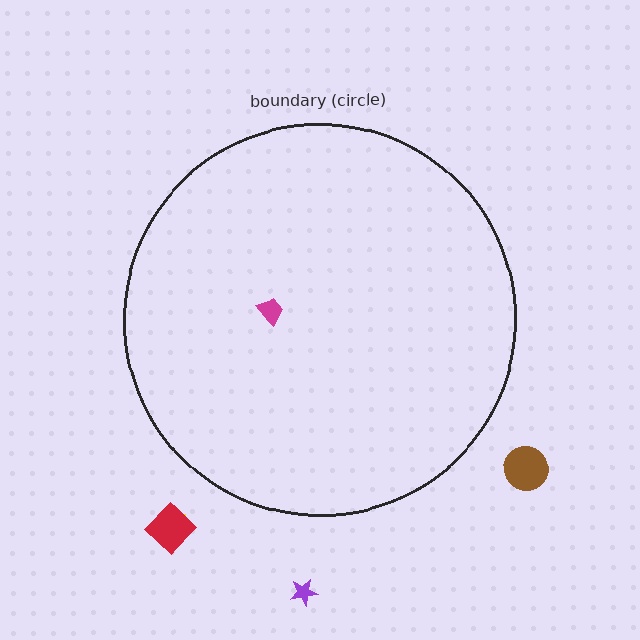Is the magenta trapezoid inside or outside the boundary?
Inside.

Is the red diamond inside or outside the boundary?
Outside.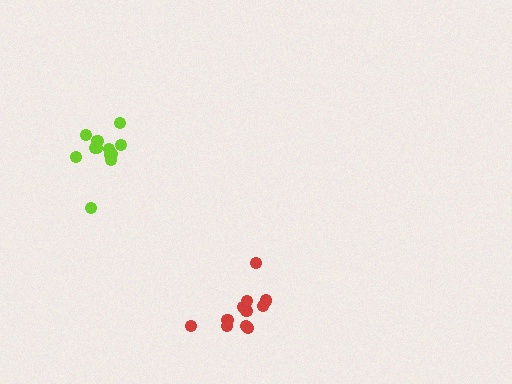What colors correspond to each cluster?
The clusters are colored: red, lime.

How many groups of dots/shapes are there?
There are 2 groups.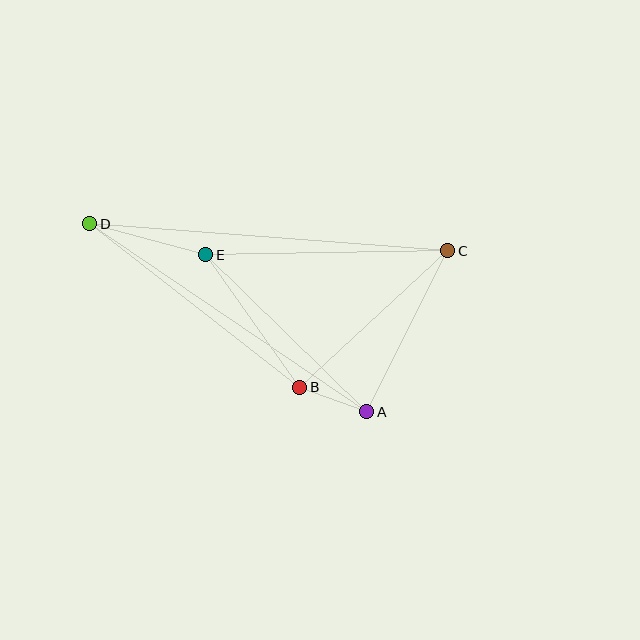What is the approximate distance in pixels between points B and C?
The distance between B and C is approximately 201 pixels.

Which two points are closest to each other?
Points A and B are closest to each other.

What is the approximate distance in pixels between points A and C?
The distance between A and C is approximately 180 pixels.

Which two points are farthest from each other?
Points C and D are farthest from each other.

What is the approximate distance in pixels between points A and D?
The distance between A and D is approximately 335 pixels.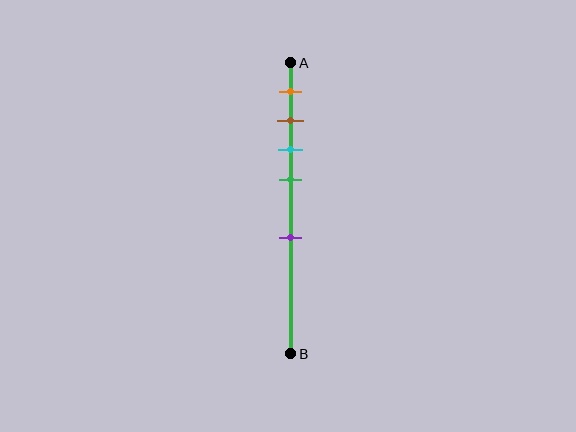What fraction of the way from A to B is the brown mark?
The brown mark is approximately 20% (0.2) of the way from A to B.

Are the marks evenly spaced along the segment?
No, the marks are not evenly spaced.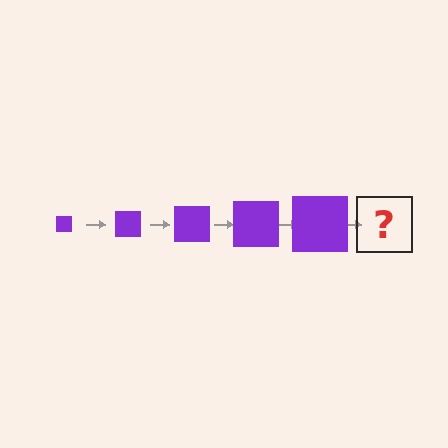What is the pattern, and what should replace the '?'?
The pattern is that the square gets progressively larger each step. The '?' should be a purple square, larger than the previous one.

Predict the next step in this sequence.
The next step is a purple square, larger than the previous one.